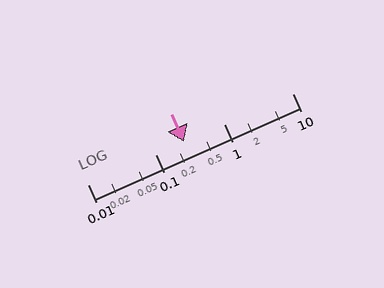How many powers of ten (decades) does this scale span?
The scale spans 3 decades, from 0.01 to 10.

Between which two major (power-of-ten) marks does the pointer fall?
The pointer is between 0.1 and 1.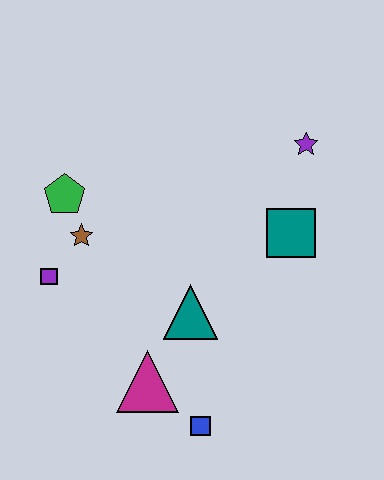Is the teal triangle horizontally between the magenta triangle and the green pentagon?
No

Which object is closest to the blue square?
The magenta triangle is closest to the blue square.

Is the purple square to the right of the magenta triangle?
No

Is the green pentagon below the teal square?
No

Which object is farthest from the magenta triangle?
The purple star is farthest from the magenta triangle.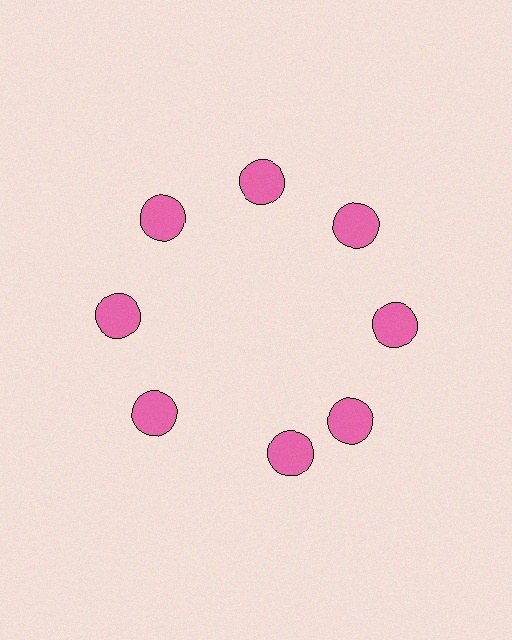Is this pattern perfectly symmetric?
No. The 8 pink circles are arranged in a ring, but one element near the 6 o'clock position is rotated out of alignment along the ring, breaking the 8-fold rotational symmetry.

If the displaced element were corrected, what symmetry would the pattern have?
It would have 8-fold rotational symmetry — the pattern would map onto itself every 45 degrees.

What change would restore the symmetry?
The symmetry would be restored by rotating it back into even spacing with its neighbors so that all 8 circles sit at equal angles and equal distance from the center.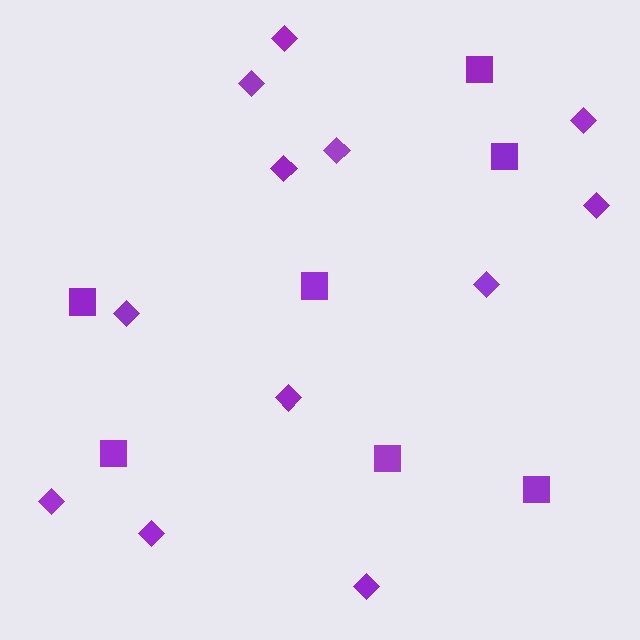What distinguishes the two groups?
There are 2 groups: one group of squares (7) and one group of diamonds (12).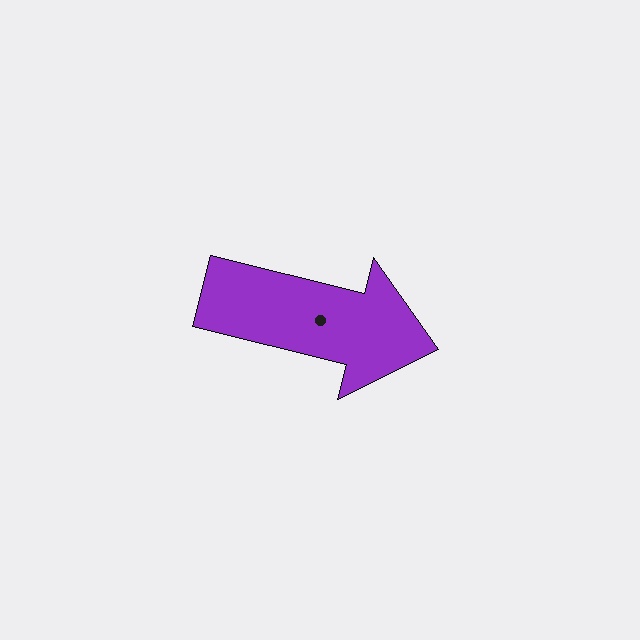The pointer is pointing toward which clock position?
Roughly 3 o'clock.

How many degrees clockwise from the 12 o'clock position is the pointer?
Approximately 104 degrees.